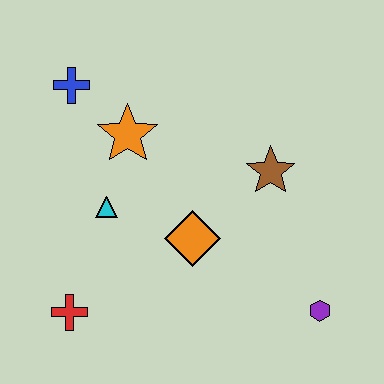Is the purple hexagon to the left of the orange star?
No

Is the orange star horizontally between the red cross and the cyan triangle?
No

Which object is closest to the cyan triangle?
The orange star is closest to the cyan triangle.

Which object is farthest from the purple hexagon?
The blue cross is farthest from the purple hexagon.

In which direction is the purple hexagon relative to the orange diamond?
The purple hexagon is to the right of the orange diamond.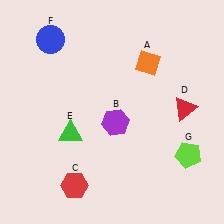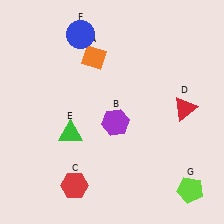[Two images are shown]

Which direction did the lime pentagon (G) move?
The lime pentagon (G) moved down.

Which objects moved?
The objects that moved are: the orange diamond (A), the blue circle (F), the lime pentagon (G).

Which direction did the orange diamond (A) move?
The orange diamond (A) moved left.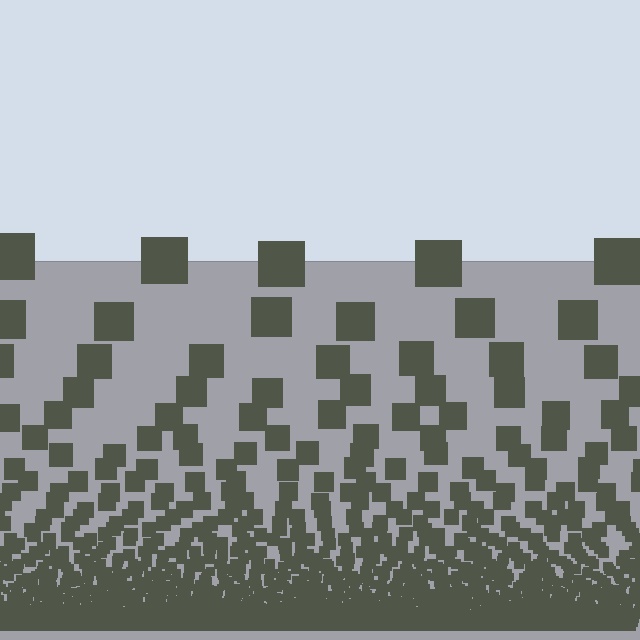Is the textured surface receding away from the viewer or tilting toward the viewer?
The surface appears to tilt toward the viewer. Texture elements get larger and sparser toward the top.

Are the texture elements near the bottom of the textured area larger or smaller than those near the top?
Smaller. The gradient is inverted — elements near the bottom are smaller and denser.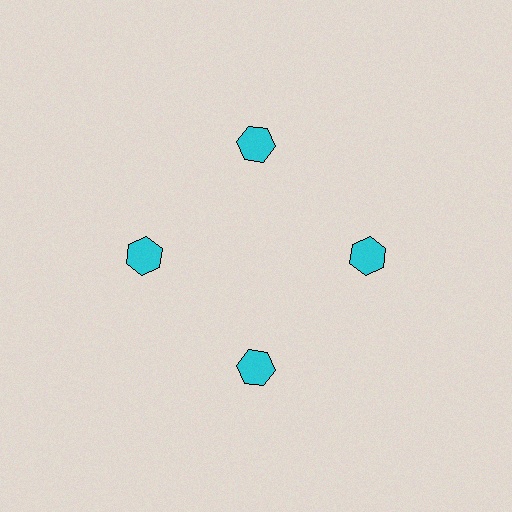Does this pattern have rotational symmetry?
Yes, this pattern has 4-fold rotational symmetry. It looks the same after rotating 90 degrees around the center.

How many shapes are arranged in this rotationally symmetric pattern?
There are 4 shapes, arranged in 4 groups of 1.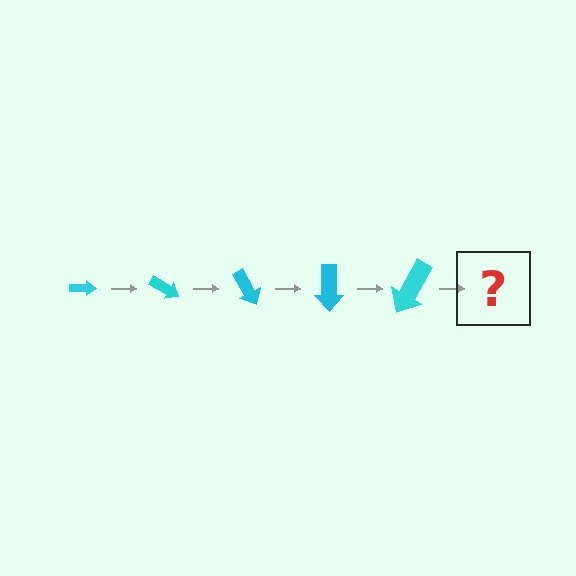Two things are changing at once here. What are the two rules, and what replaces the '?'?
The two rules are that the arrow grows larger each step and it rotates 30 degrees each step. The '?' should be an arrow, larger than the previous one and rotated 150 degrees from the start.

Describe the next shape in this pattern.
It should be an arrow, larger than the previous one and rotated 150 degrees from the start.